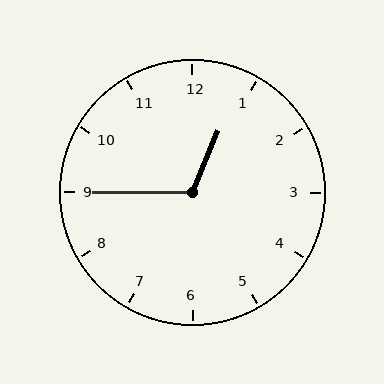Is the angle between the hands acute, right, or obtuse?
It is obtuse.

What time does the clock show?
12:45.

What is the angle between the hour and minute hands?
Approximately 112 degrees.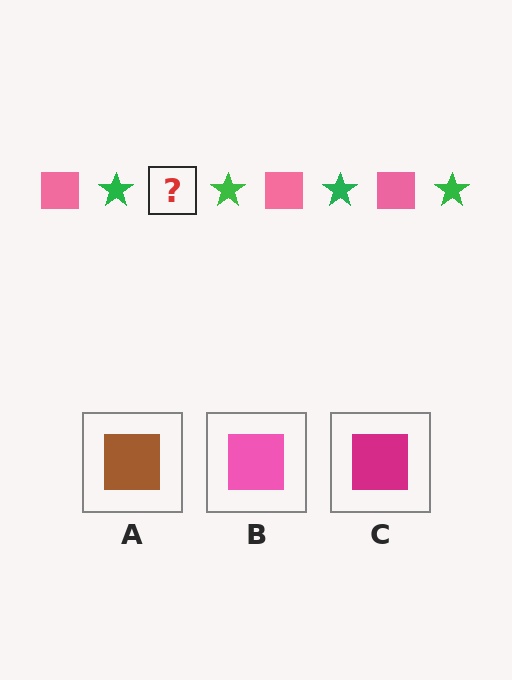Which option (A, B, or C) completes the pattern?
B.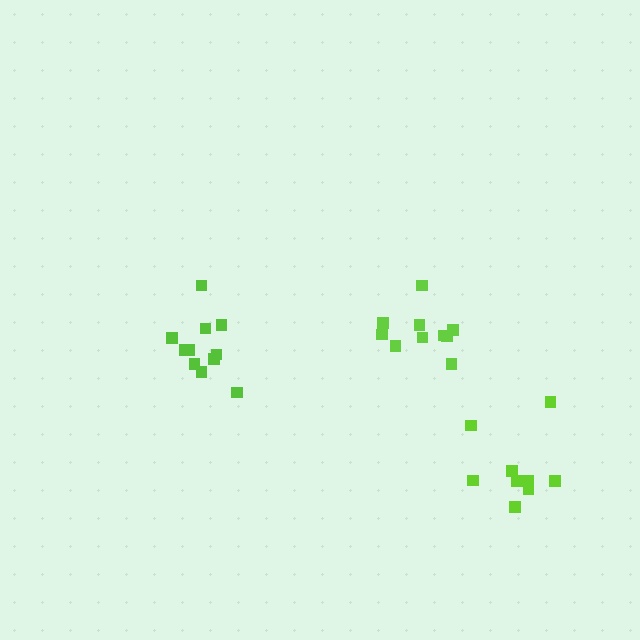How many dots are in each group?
Group 1: 10 dots, Group 2: 9 dots, Group 3: 11 dots (30 total).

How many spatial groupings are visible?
There are 3 spatial groupings.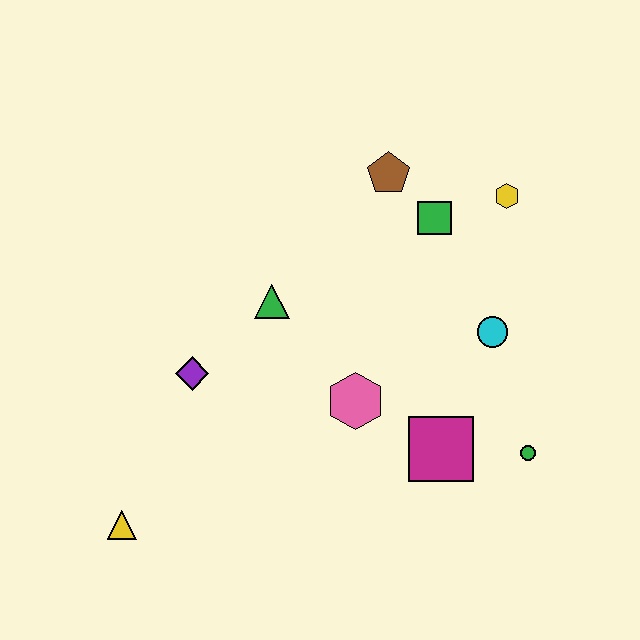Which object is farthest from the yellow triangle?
The yellow hexagon is farthest from the yellow triangle.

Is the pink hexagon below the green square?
Yes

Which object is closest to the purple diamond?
The green triangle is closest to the purple diamond.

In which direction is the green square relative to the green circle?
The green square is above the green circle.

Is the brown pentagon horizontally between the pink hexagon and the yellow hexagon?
Yes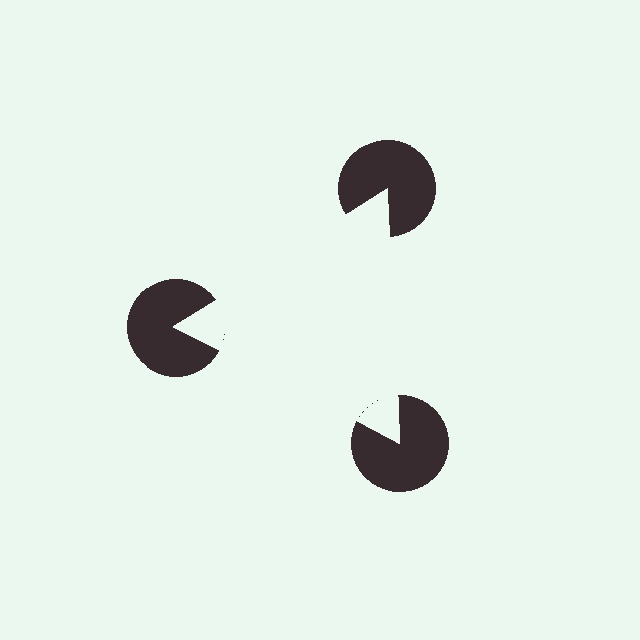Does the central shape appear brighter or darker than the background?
It typically appears slightly brighter than the background, even though no actual brightness change is drawn.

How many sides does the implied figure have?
3 sides.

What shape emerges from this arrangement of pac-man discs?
An illusory triangle — its edges are inferred from the aligned wedge cuts in the pac-man discs, not physically drawn.